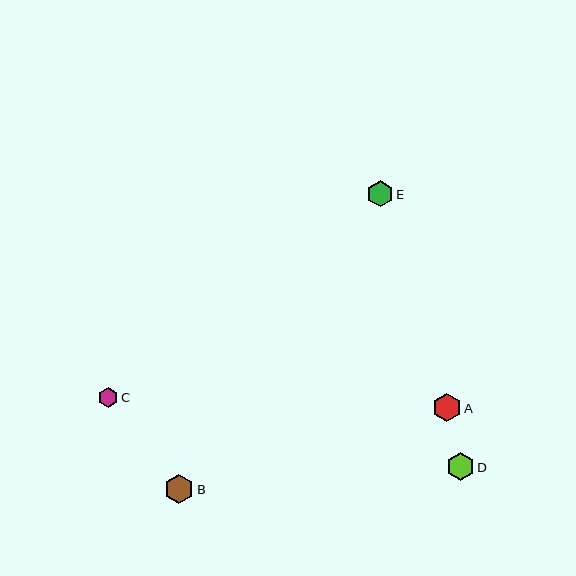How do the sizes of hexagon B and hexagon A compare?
Hexagon B and hexagon A are approximately the same size.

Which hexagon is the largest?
Hexagon B is the largest with a size of approximately 30 pixels.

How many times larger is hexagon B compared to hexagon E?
Hexagon B is approximately 1.2 times the size of hexagon E.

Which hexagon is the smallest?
Hexagon C is the smallest with a size of approximately 20 pixels.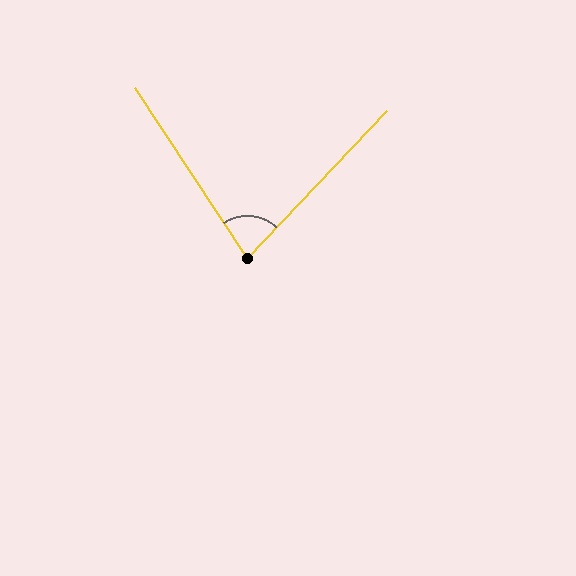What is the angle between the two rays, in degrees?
Approximately 77 degrees.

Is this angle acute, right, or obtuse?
It is acute.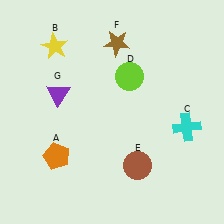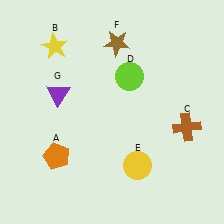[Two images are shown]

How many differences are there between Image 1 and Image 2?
There are 2 differences between the two images.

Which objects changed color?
C changed from cyan to brown. E changed from brown to yellow.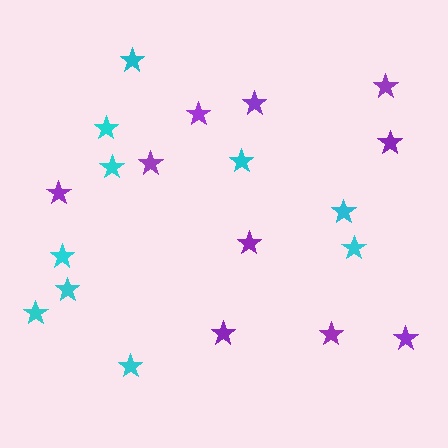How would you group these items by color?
There are 2 groups: one group of purple stars (10) and one group of cyan stars (10).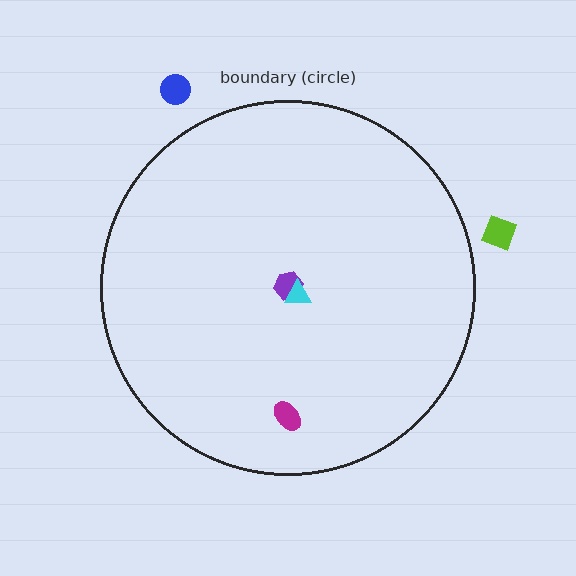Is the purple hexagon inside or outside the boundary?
Inside.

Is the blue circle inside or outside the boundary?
Outside.